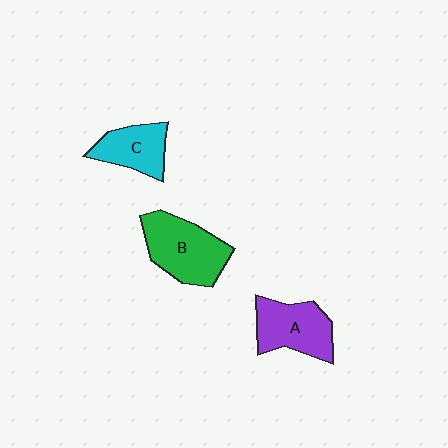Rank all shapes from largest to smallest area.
From largest to smallest: B (green), A (purple), C (cyan).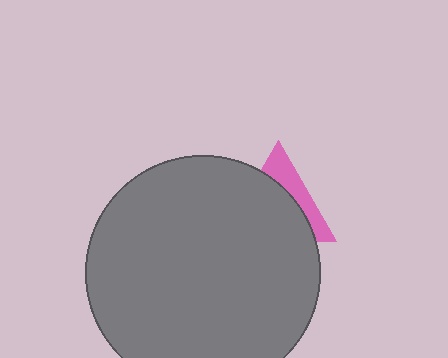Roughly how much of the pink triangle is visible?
A small part of it is visible (roughly 33%).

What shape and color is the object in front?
The object in front is a gray circle.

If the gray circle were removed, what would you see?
You would see the complete pink triangle.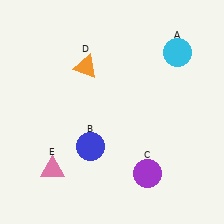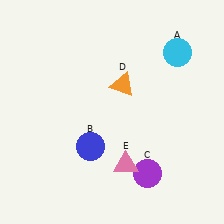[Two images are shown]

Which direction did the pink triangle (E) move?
The pink triangle (E) moved right.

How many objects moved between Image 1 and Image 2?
2 objects moved between the two images.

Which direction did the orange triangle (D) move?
The orange triangle (D) moved right.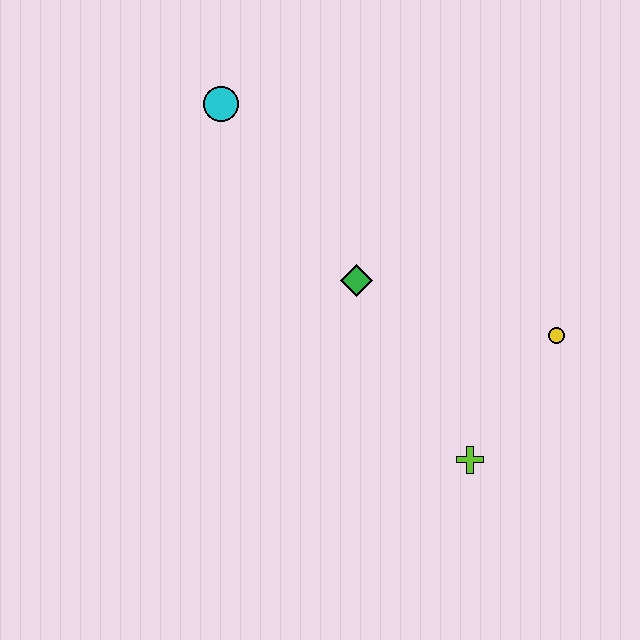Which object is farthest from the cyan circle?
The lime cross is farthest from the cyan circle.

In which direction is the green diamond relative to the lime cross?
The green diamond is above the lime cross.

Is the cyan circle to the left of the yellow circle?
Yes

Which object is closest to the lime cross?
The yellow circle is closest to the lime cross.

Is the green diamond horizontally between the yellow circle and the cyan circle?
Yes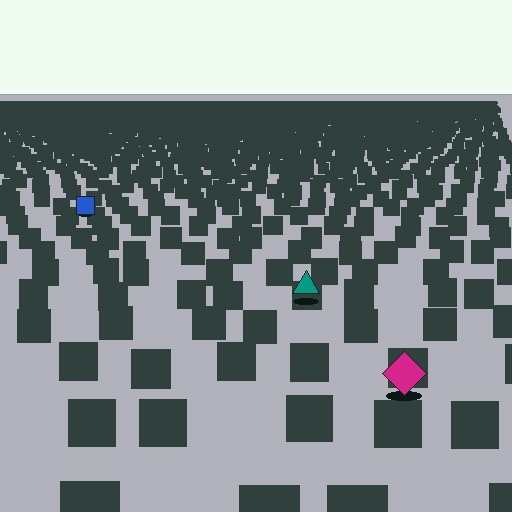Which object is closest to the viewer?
The magenta diamond is closest. The texture marks near it are larger and more spread out.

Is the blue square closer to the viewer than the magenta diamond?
No. The magenta diamond is closer — you can tell from the texture gradient: the ground texture is coarser near it.